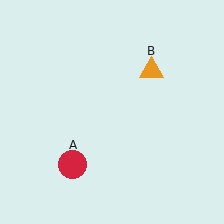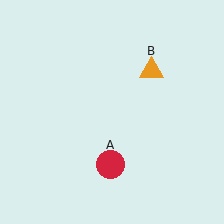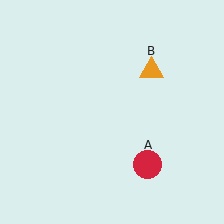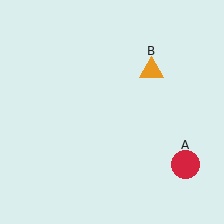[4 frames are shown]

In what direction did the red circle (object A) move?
The red circle (object A) moved right.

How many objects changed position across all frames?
1 object changed position: red circle (object A).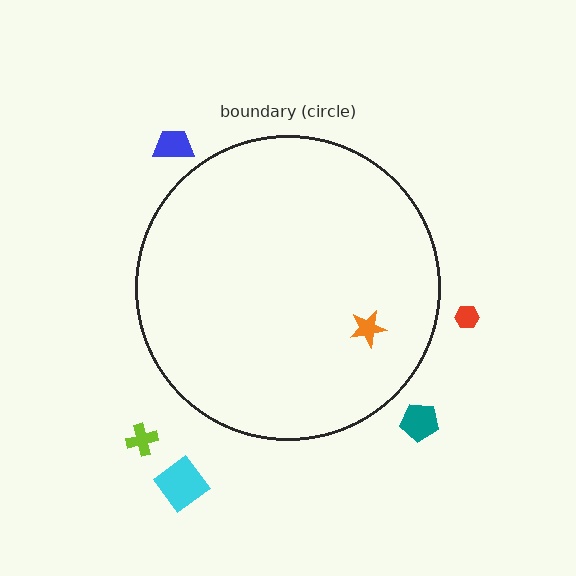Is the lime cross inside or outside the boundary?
Outside.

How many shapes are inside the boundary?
1 inside, 5 outside.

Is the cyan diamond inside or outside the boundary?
Outside.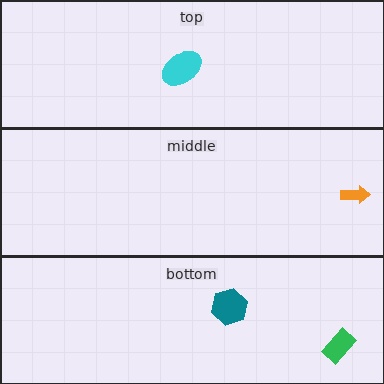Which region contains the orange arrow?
The middle region.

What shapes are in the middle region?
The orange arrow.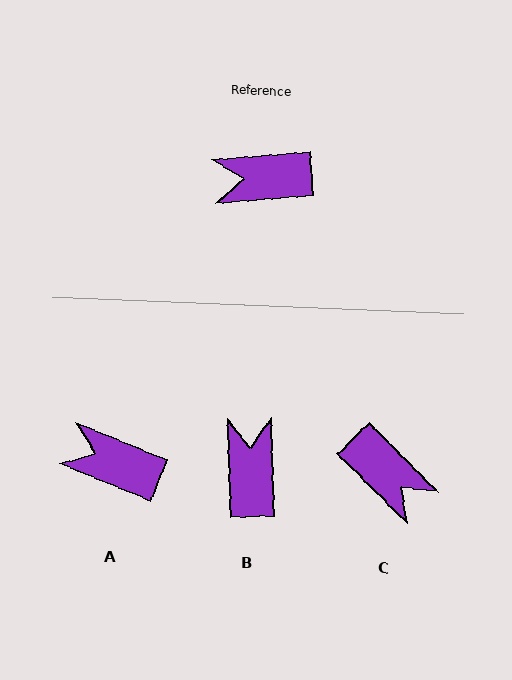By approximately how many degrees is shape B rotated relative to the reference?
Approximately 93 degrees clockwise.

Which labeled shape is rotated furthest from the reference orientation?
C, about 130 degrees away.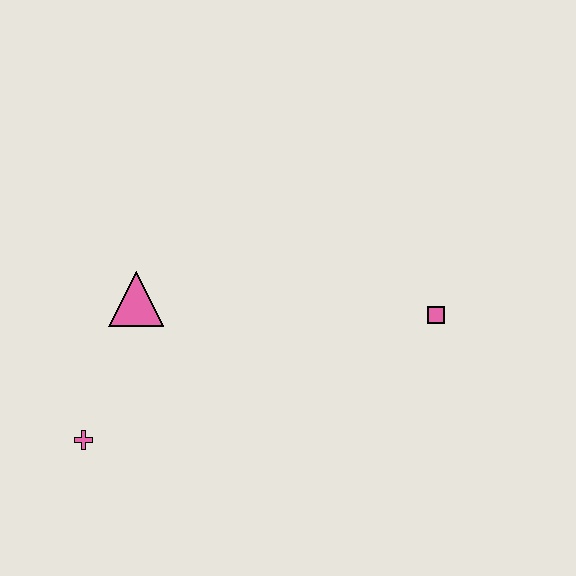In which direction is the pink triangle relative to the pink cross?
The pink triangle is above the pink cross.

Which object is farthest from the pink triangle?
The pink square is farthest from the pink triangle.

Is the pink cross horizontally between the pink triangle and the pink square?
No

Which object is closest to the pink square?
The pink triangle is closest to the pink square.